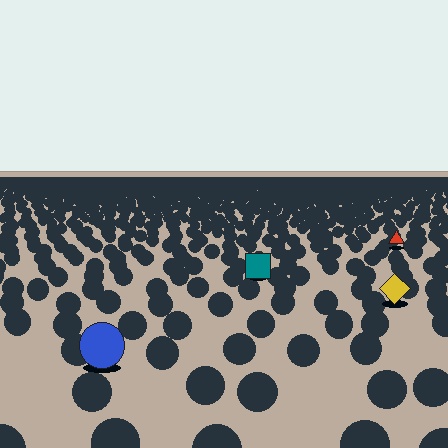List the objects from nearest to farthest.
From nearest to farthest: the blue circle, the yellow diamond, the teal square, the red triangle.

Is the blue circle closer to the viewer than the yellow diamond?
Yes. The blue circle is closer — you can tell from the texture gradient: the ground texture is coarser near it.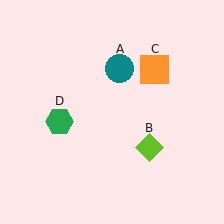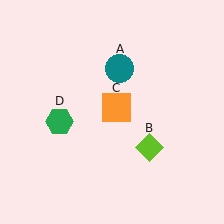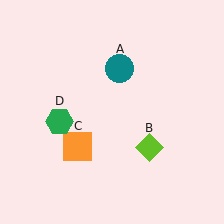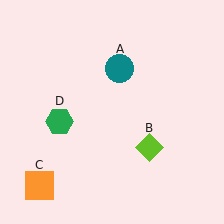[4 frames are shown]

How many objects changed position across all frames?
1 object changed position: orange square (object C).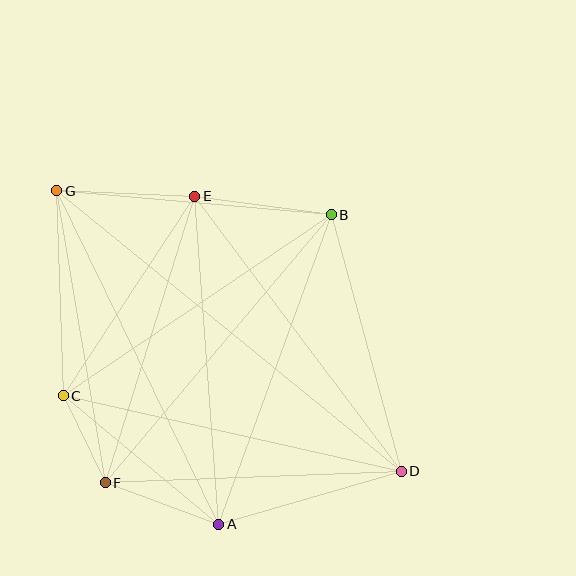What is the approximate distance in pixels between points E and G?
The distance between E and G is approximately 138 pixels.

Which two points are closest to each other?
Points C and F are closest to each other.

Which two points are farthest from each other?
Points D and G are farthest from each other.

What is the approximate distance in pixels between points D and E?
The distance between D and E is approximately 344 pixels.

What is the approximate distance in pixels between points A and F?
The distance between A and F is approximately 121 pixels.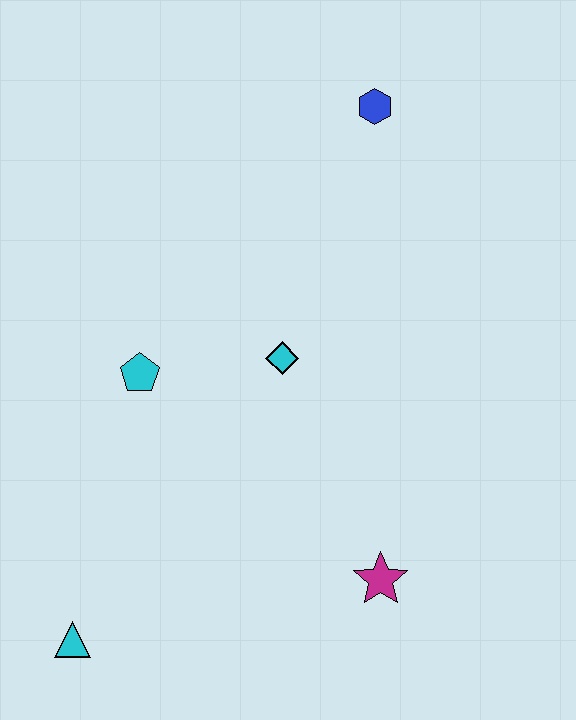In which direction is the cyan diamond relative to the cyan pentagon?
The cyan diamond is to the right of the cyan pentagon.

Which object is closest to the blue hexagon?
The cyan diamond is closest to the blue hexagon.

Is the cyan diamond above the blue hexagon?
No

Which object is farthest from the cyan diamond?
The cyan triangle is farthest from the cyan diamond.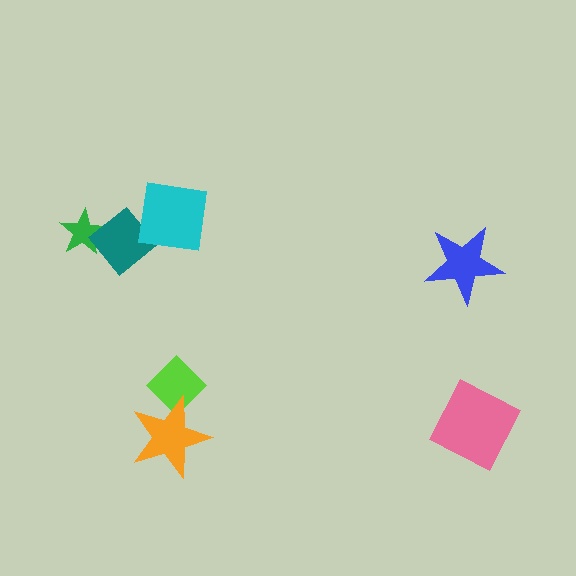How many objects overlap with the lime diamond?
1 object overlaps with the lime diamond.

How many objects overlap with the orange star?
1 object overlaps with the orange star.